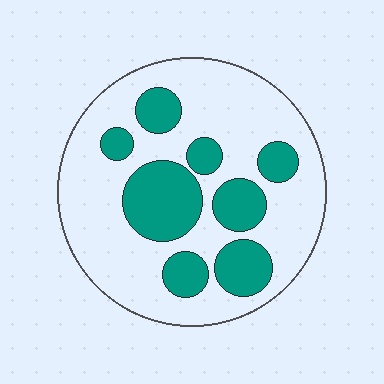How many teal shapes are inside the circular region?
8.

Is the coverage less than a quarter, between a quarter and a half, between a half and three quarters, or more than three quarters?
Between a quarter and a half.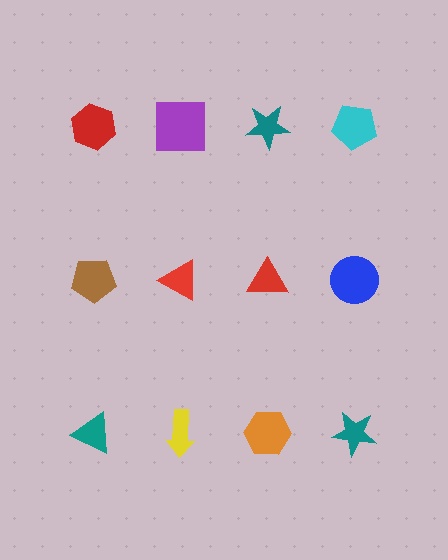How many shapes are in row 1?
4 shapes.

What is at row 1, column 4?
A cyan pentagon.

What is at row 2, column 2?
A red triangle.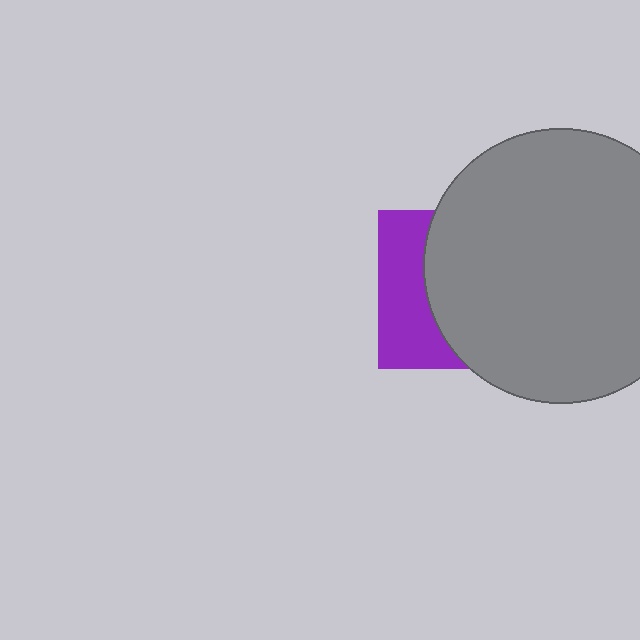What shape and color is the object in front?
The object in front is a gray circle.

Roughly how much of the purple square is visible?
A small part of it is visible (roughly 35%).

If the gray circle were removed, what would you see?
You would see the complete purple square.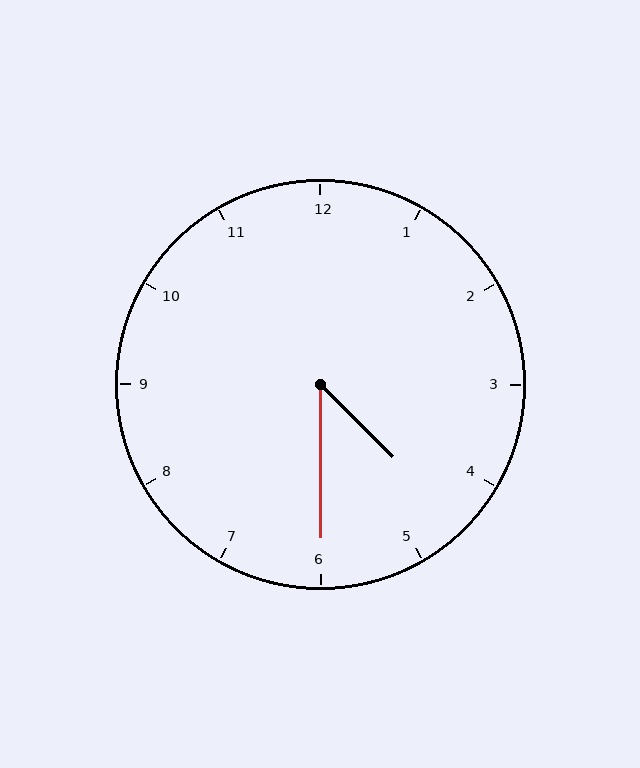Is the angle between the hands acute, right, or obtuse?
It is acute.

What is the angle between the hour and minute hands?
Approximately 45 degrees.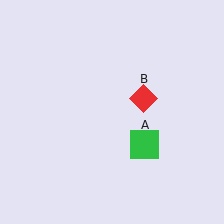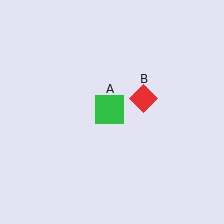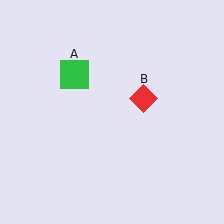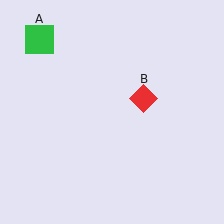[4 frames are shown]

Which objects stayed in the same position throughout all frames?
Red diamond (object B) remained stationary.